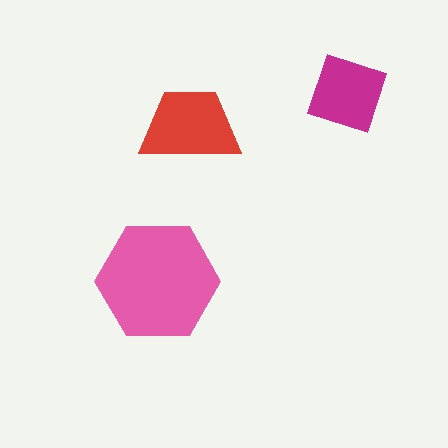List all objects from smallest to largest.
The magenta diamond, the red trapezoid, the pink hexagon.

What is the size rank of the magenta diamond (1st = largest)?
3rd.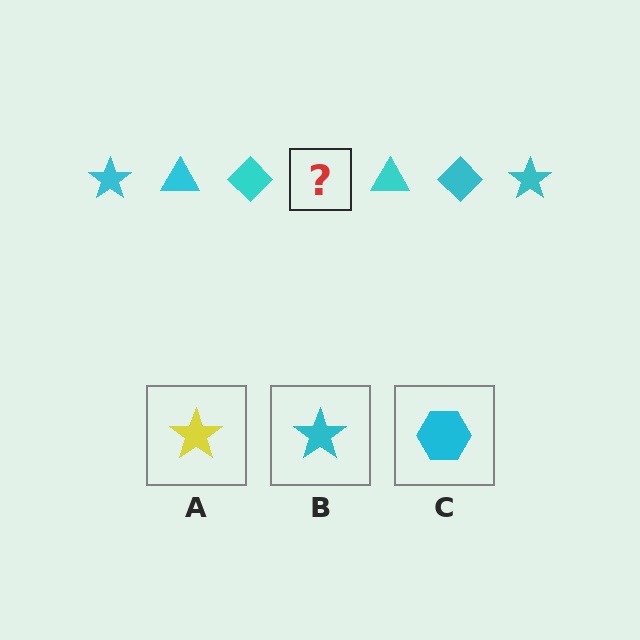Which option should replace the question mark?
Option B.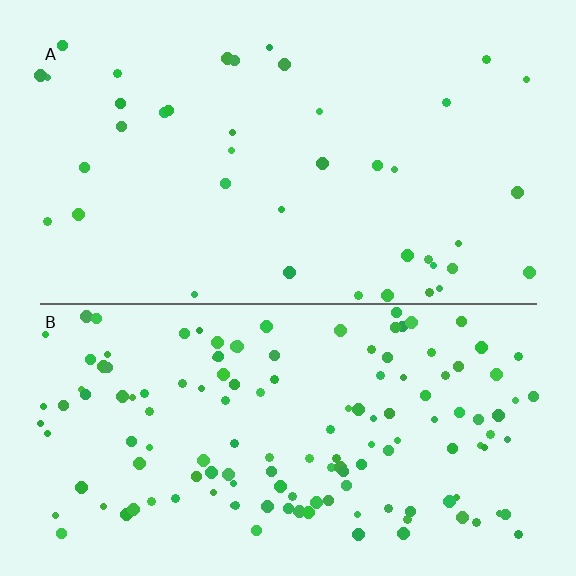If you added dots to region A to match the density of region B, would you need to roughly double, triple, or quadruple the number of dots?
Approximately triple.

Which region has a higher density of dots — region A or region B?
B (the bottom).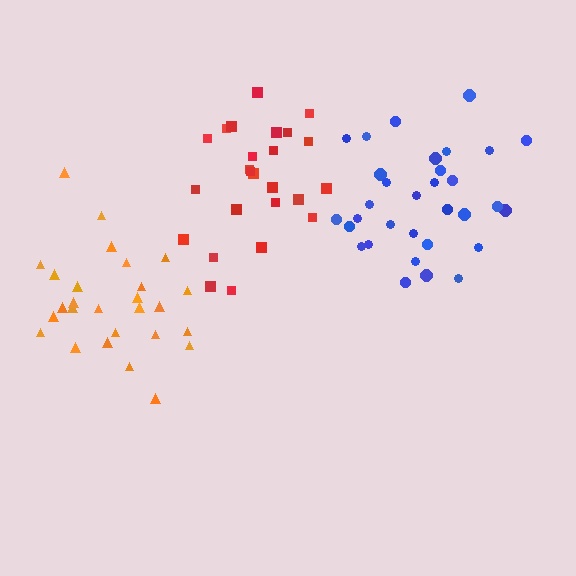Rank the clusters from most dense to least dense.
blue, orange, red.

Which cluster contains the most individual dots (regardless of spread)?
Blue (32).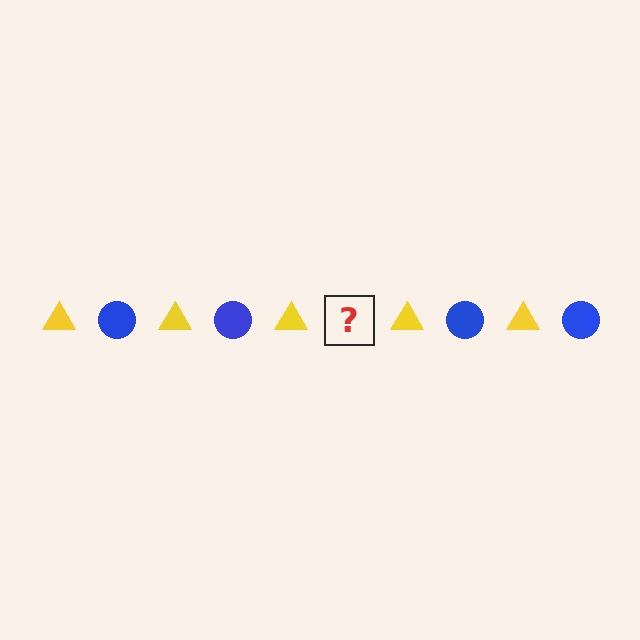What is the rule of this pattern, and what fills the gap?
The rule is that the pattern alternates between yellow triangle and blue circle. The gap should be filled with a blue circle.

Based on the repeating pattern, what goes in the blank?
The blank should be a blue circle.